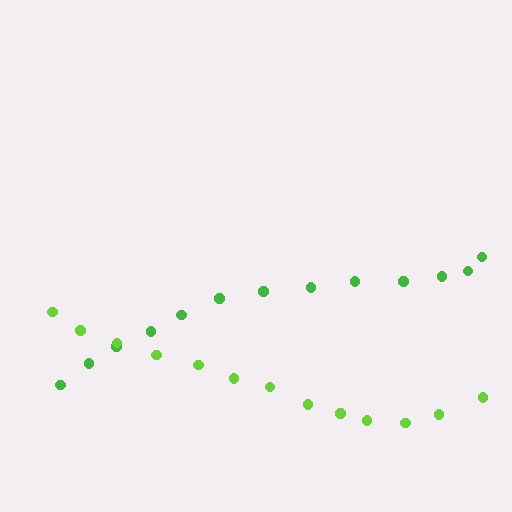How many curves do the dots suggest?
There are 2 distinct paths.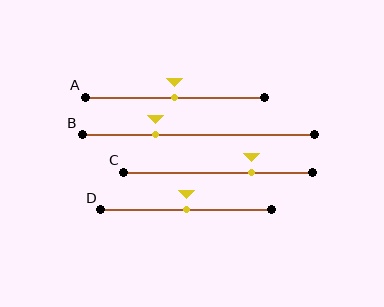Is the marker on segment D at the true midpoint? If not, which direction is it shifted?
Yes, the marker on segment D is at the true midpoint.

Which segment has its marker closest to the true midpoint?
Segment A has its marker closest to the true midpoint.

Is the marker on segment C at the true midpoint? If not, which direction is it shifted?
No, the marker on segment C is shifted to the right by about 18% of the segment length.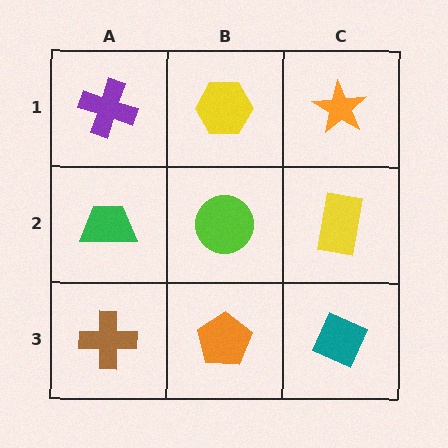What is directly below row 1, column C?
A yellow rectangle.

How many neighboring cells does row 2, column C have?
3.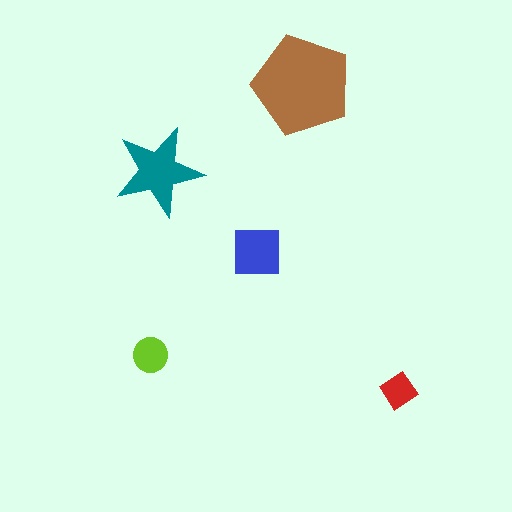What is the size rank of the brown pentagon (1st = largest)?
1st.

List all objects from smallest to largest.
The red diamond, the lime circle, the blue square, the teal star, the brown pentagon.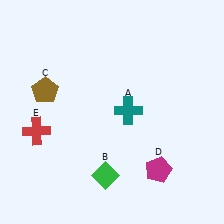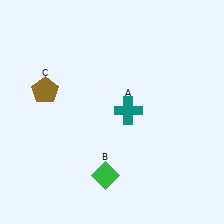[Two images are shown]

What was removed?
The magenta pentagon (D), the red cross (E) were removed in Image 2.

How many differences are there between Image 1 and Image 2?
There are 2 differences between the two images.